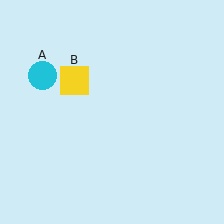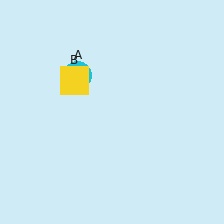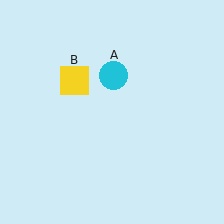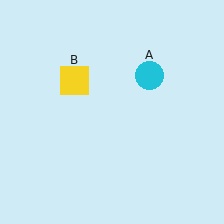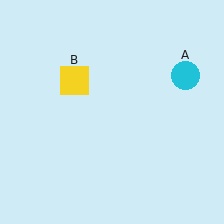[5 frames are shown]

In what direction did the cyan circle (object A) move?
The cyan circle (object A) moved right.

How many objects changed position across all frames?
1 object changed position: cyan circle (object A).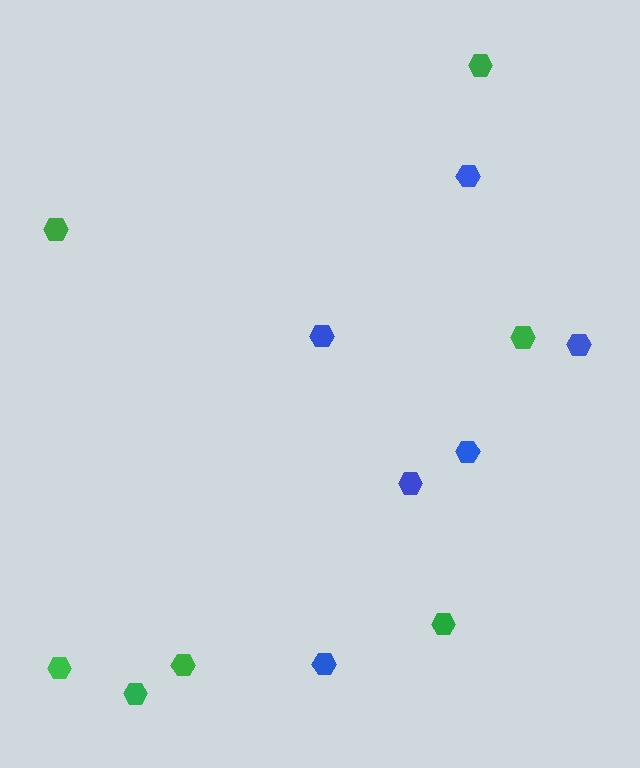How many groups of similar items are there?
There are 2 groups: one group of blue hexagons (6) and one group of green hexagons (7).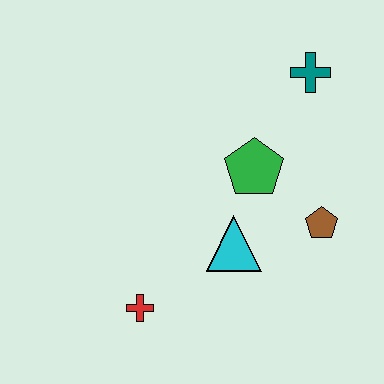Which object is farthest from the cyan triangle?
The teal cross is farthest from the cyan triangle.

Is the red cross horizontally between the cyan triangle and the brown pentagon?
No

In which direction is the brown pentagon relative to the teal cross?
The brown pentagon is below the teal cross.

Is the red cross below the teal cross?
Yes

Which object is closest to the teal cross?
The green pentagon is closest to the teal cross.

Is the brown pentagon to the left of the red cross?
No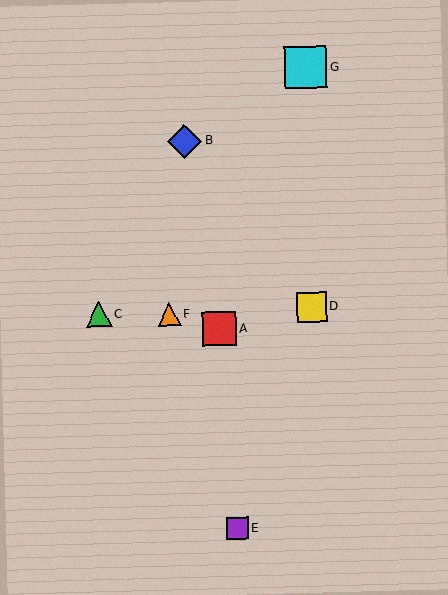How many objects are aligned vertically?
2 objects (D, G) are aligned vertically.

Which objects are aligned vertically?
Objects D, G are aligned vertically.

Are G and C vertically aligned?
No, G is at x≈306 and C is at x≈99.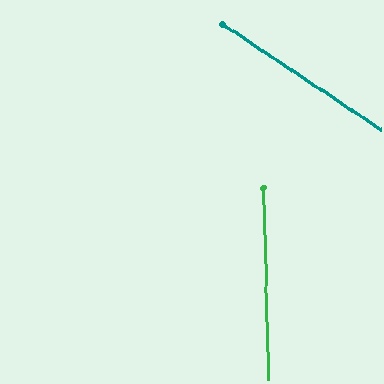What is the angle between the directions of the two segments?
Approximately 55 degrees.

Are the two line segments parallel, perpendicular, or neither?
Neither parallel nor perpendicular — they differ by about 55°.